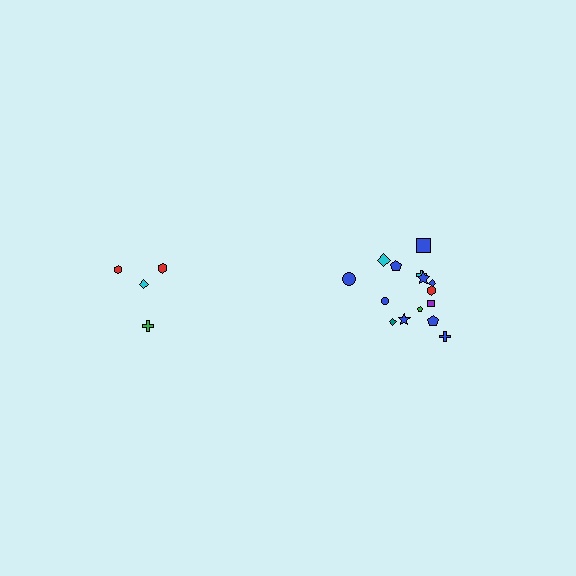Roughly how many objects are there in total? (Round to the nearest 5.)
Roughly 20 objects in total.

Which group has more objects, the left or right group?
The right group.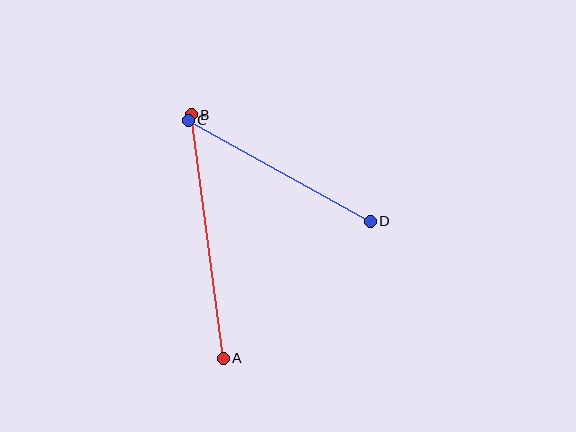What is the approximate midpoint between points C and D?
The midpoint is at approximately (279, 171) pixels.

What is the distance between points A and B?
The distance is approximately 246 pixels.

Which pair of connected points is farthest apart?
Points A and B are farthest apart.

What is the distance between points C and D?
The distance is approximately 208 pixels.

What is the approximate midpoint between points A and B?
The midpoint is at approximately (207, 237) pixels.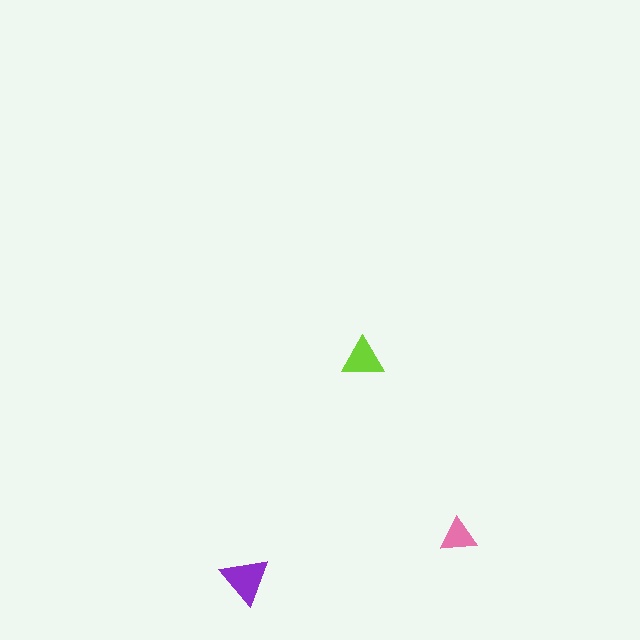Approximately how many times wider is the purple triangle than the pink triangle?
About 1.5 times wider.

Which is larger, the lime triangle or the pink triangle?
The lime one.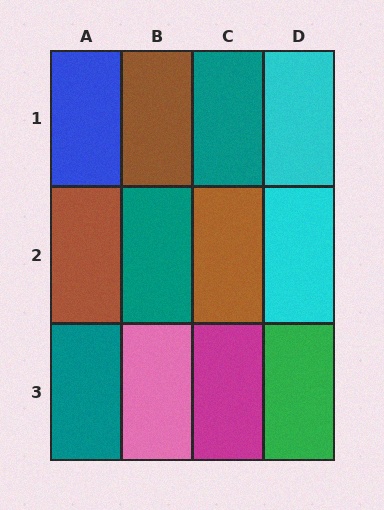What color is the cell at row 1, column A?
Blue.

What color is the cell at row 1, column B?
Brown.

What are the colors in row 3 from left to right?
Teal, pink, magenta, green.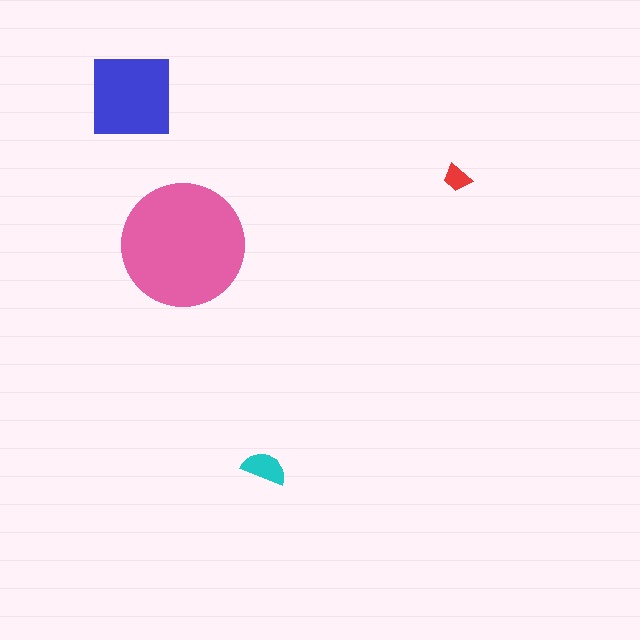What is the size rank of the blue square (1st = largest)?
2nd.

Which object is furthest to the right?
The red trapezoid is rightmost.